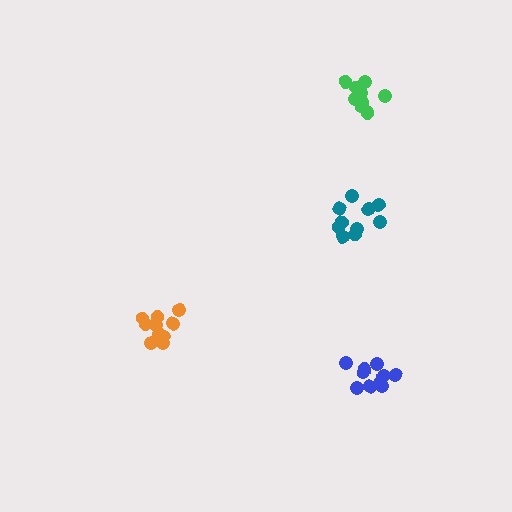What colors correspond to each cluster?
The clusters are colored: green, teal, orange, blue.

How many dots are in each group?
Group 1: 11 dots, Group 2: 10 dots, Group 3: 11 dots, Group 4: 10 dots (42 total).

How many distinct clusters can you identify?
There are 4 distinct clusters.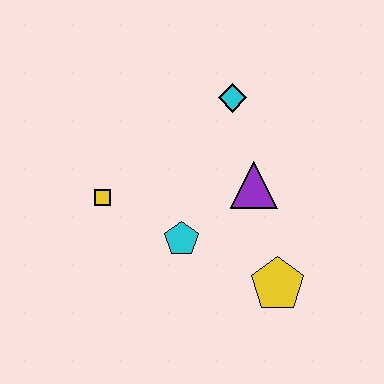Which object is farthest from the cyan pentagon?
The cyan diamond is farthest from the cyan pentagon.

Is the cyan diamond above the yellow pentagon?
Yes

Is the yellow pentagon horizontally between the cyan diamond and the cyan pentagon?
No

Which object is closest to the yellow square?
The cyan pentagon is closest to the yellow square.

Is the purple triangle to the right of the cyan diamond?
Yes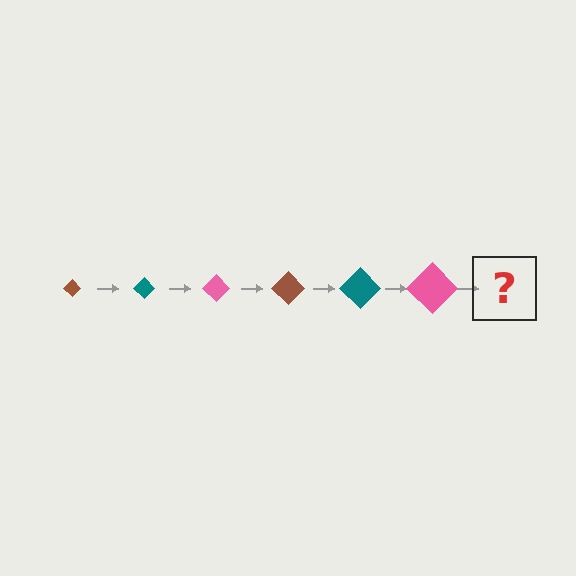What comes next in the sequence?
The next element should be a brown diamond, larger than the previous one.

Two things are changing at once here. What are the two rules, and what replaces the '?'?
The two rules are that the diamond grows larger each step and the color cycles through brown, teal, and pink. The '?' should be a brown diamond, larger than the previous one.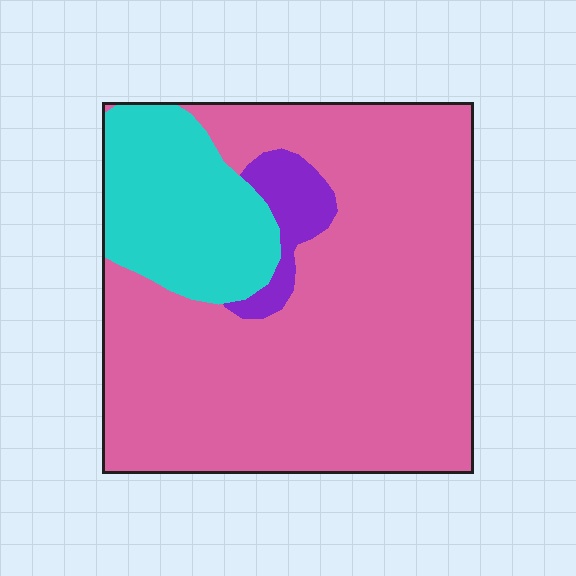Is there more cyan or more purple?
Cyan.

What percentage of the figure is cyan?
Cyan covers around 20% of the figure.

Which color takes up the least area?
Purple, at roughly 5%.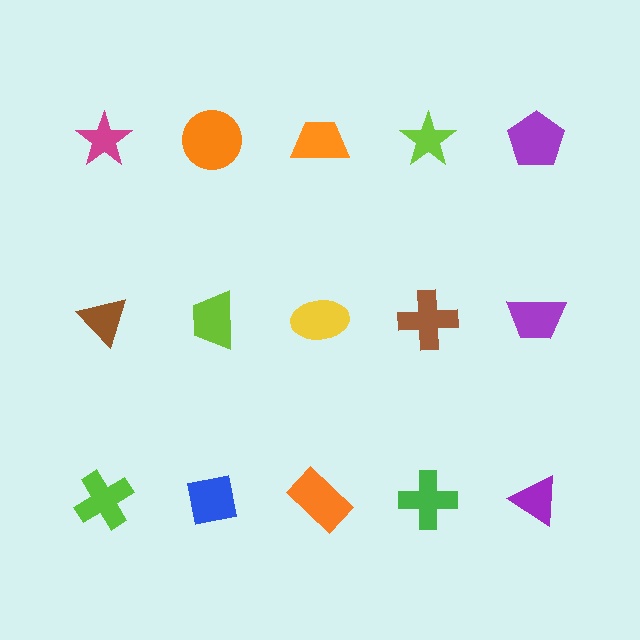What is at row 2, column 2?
A lime trapezoid.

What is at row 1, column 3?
An orange trapezoid.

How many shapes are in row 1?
5 shapes.